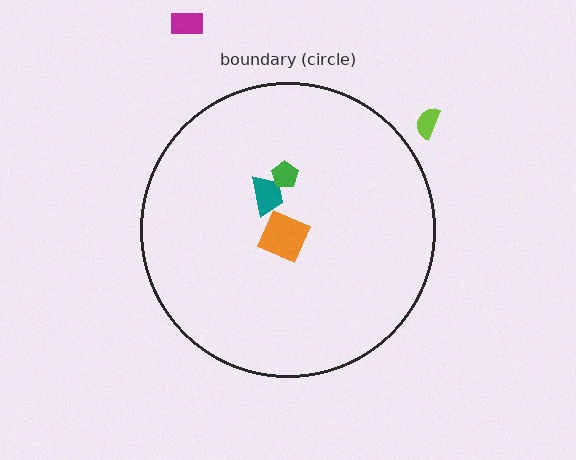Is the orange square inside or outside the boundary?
Inside.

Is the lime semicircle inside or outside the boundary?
Outside.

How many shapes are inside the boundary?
3 inside, 2 outside.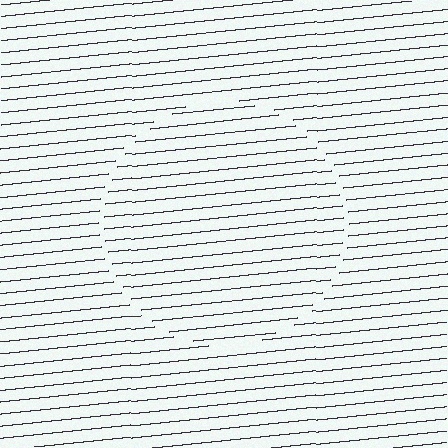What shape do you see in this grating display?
An illusory circle. The interior of the shape contains the same grating, shifted by half a period — the contour is defined by the phase discontinuity where line-ends from the inner and outer gratings abut.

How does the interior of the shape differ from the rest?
The interior of the shape contains the same grating, shifted by half a period — the contour is defined by the phase discontinuity where line-ends from the inner and outer gratings abut.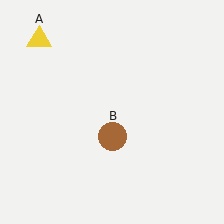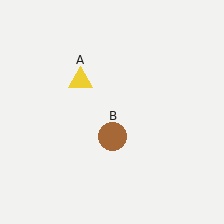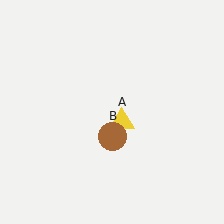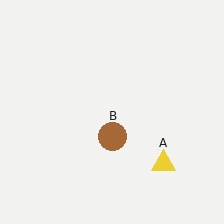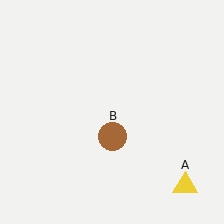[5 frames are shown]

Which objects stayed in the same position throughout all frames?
Brown circle (object B) remained stationary.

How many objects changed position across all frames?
1 object changed position: yellow triangle (object A).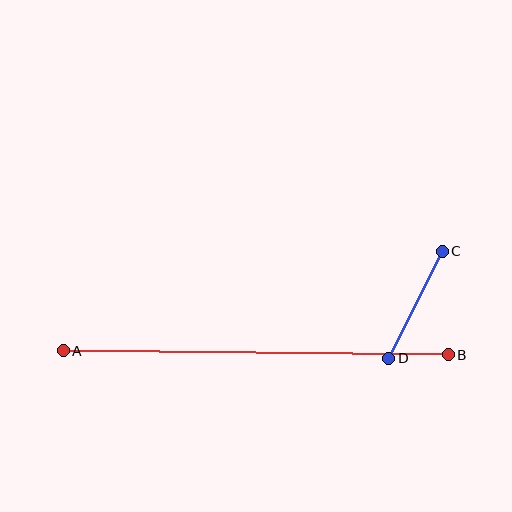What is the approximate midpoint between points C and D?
The midpoint is at approximately (415, 305) pixels.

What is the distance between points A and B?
The distance is approximately 385 pixels.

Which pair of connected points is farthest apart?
Points A and B are farthest apart.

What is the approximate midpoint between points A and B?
The midpoint is at approximately (256, 353) pixels.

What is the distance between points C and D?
The distance is approximately 120 pixels.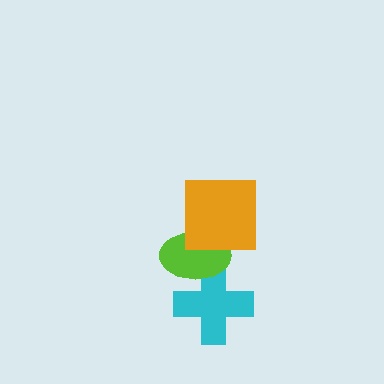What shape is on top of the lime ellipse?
The orange square is on top of the lime ellipse.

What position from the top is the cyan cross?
The cyan cross is 3rd from the top.